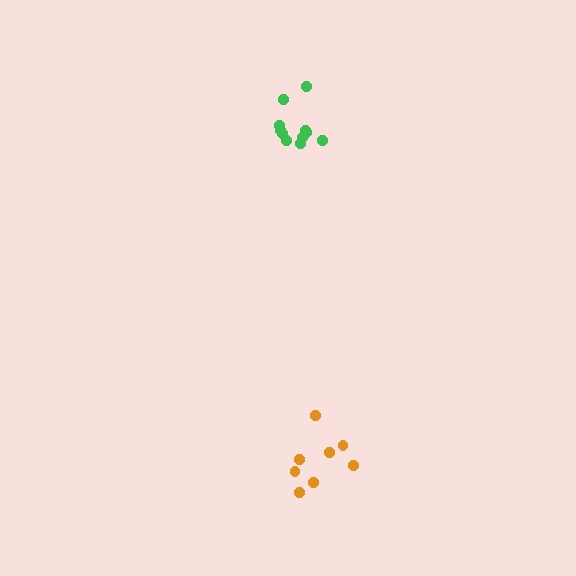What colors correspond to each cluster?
The clusters are colored: green, orange.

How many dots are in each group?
Group 1: 11 dots, Group 2: 8 dots (19 total).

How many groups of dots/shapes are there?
There are 2 groups.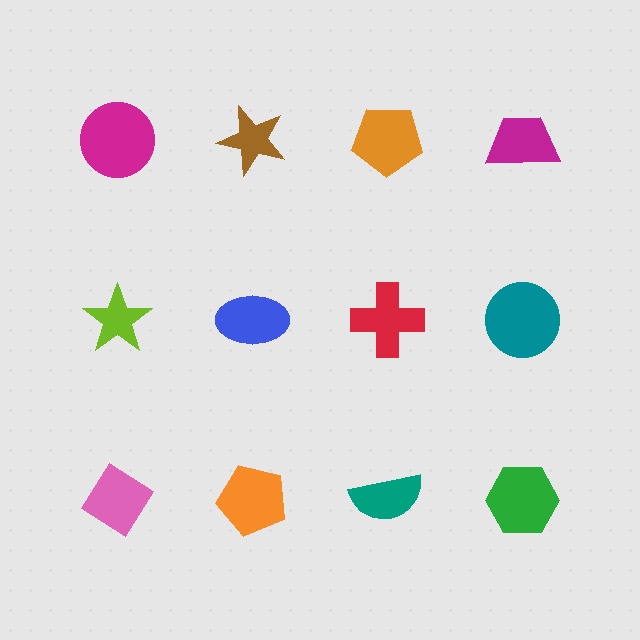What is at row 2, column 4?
A teal circle.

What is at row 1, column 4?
A magenta trapezoid.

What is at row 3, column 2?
An orange pentagon.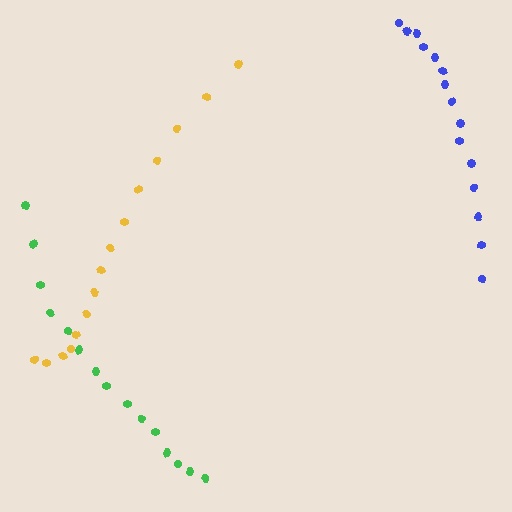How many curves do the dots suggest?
There are 3 distinct paths.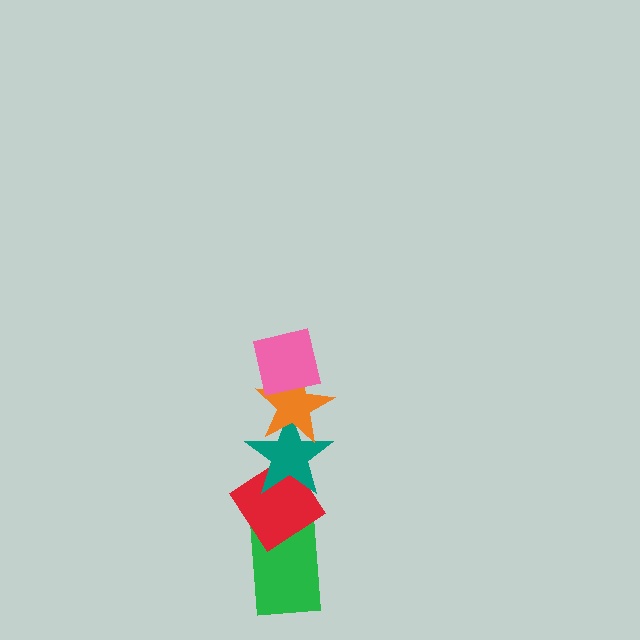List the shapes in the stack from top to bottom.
From top to bottom: the pink square, the orange star, the teal star, the red diamond, the green rectangle.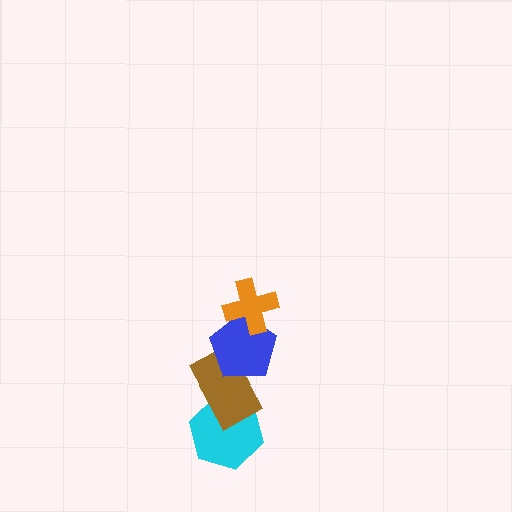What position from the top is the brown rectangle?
The brown rectangle is 3rd from the top.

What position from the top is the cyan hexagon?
The cyan hexagon is 4th from the top.